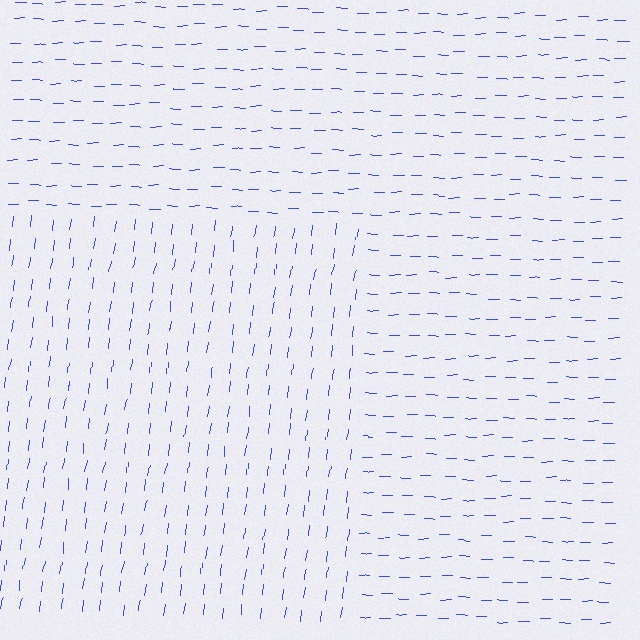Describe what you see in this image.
The image is filled with small blue line segments. A rectangle region in the image has lines oriented differently from the surrounding lines, creating a visible texture boundary.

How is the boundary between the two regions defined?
The boundary is defined purely by a change in line orientation (approximately 82 degrees difference). All lines are the same color and thickness.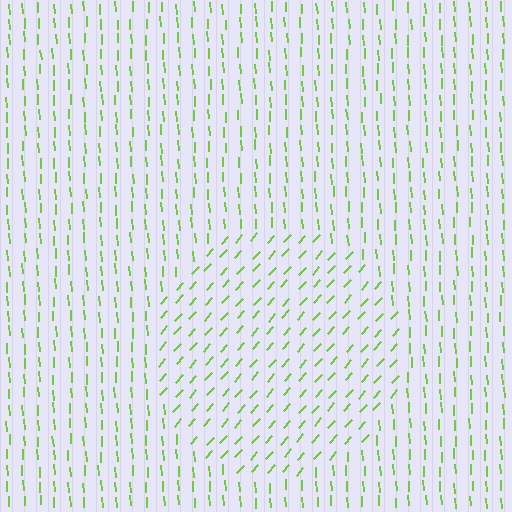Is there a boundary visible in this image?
Yes, there is a texture boundary formed by a change in line orientation.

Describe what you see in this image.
The image is filled with small lime line segments. A circle region in the image has lines oriented differently from the surrounding lines, creating a visible texture boundary.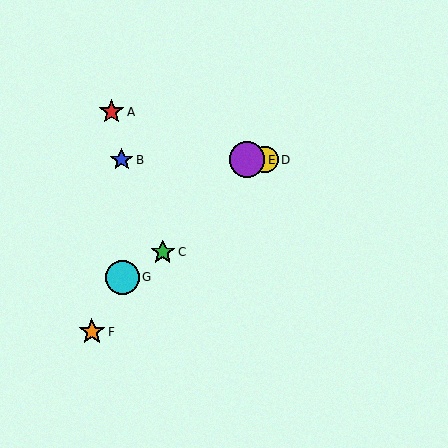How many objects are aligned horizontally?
3 objects (B, D, E) are aligned horizontally.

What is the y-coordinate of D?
Object D is at y≈160.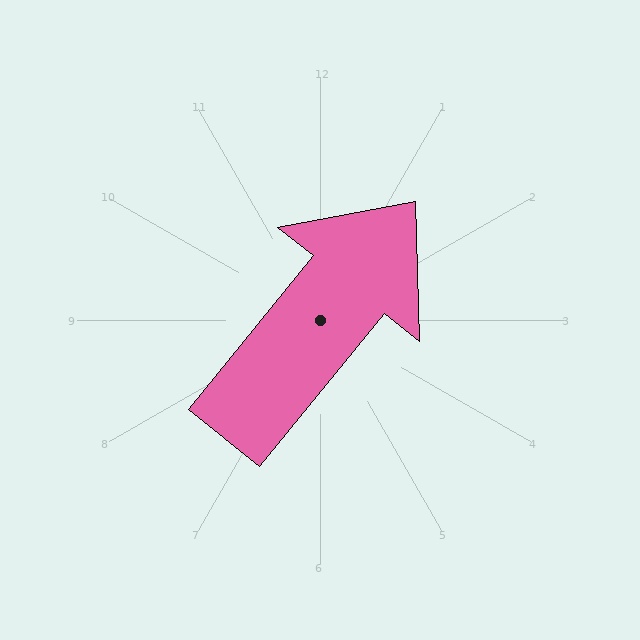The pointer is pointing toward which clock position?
Roughly 1 o'clock.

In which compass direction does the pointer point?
Northeast.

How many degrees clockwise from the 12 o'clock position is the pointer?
Approximately 39 degrees.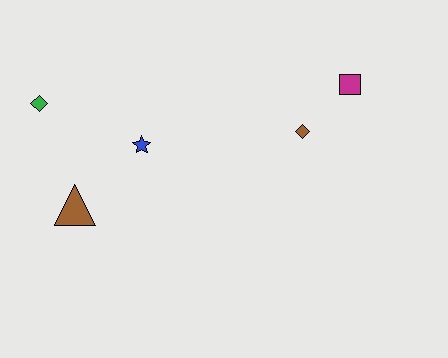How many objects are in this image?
There are 5 objects.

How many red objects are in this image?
There are no red objects.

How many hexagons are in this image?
There are no hexagons.